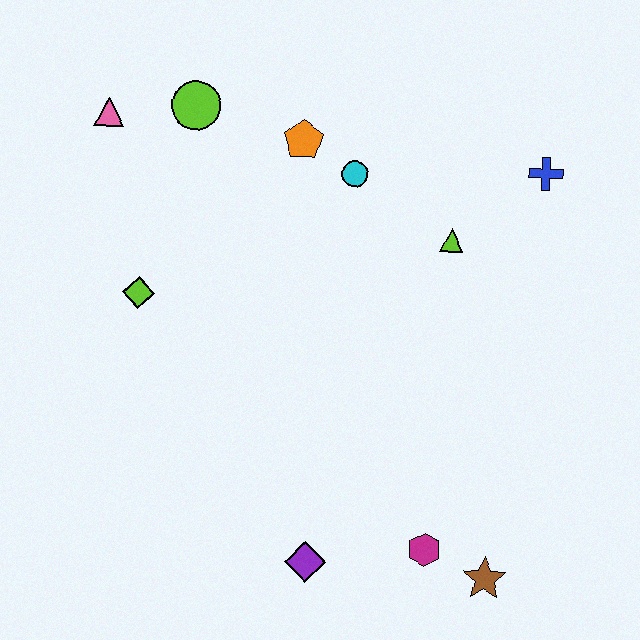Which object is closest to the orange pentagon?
The cyan circle is closest to the orange pentagon.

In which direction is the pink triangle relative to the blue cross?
The pink triangle is to the left of the blue cross.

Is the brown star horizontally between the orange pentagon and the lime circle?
No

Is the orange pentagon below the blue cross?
No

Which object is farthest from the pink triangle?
The brown star is farthest from the pink triangle.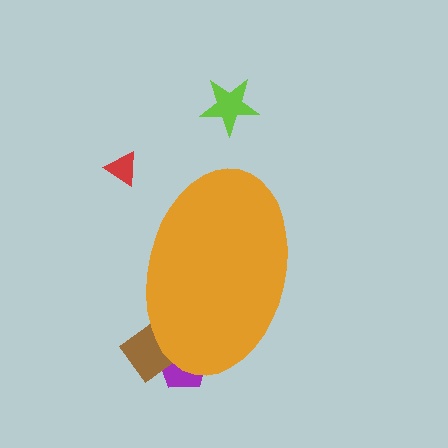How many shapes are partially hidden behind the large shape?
2 shapes are partially hidden.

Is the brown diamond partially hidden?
Yes, the brown diamond is partially hidden behind the orange ellipse.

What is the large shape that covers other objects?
An orange ellipse.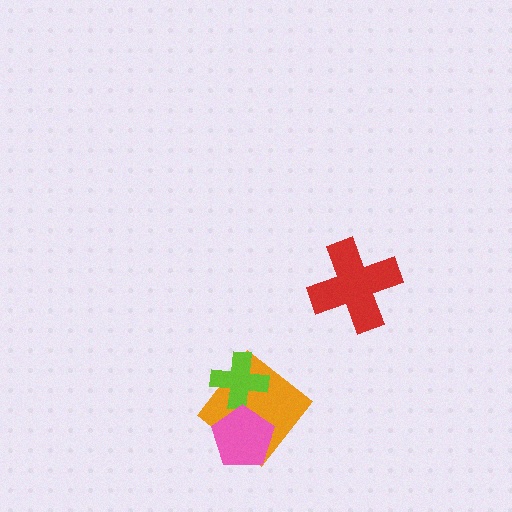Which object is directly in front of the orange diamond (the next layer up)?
The lime cross is directly in front of the orange diamond.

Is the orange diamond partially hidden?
Yes, it is partially covered by another shape.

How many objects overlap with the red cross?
0 objects overlap with the red cross.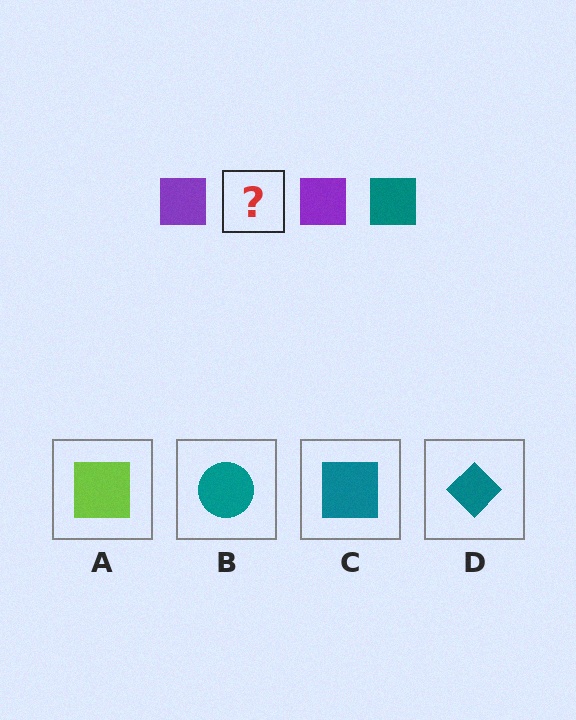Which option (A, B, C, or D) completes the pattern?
C.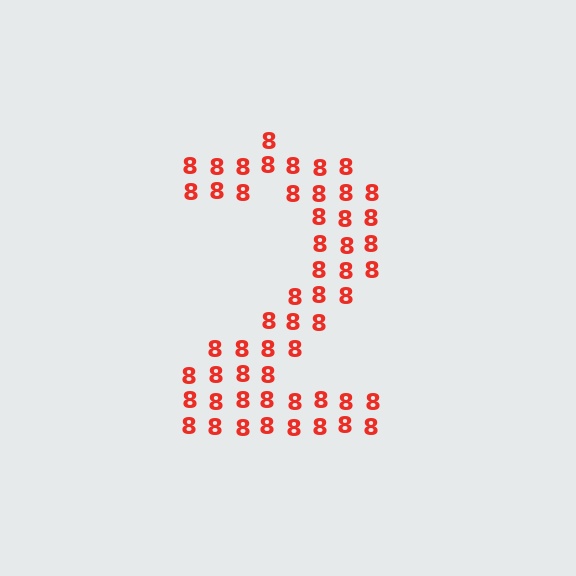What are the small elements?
The small elements are digit 8's.